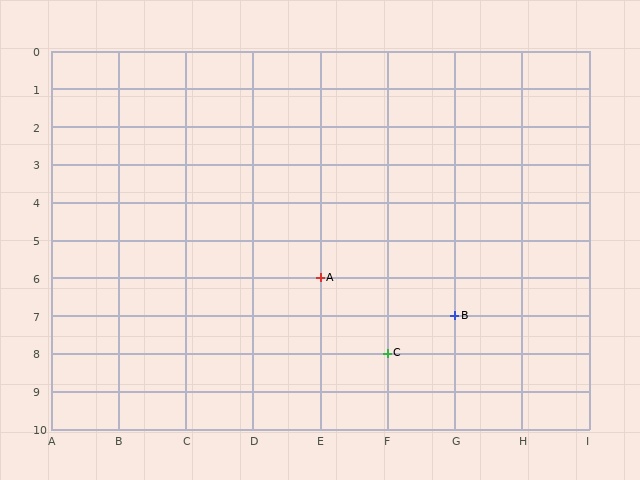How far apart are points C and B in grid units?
Points C and B are 1 column and 1 row apart (about 1.4 grid units diagonally).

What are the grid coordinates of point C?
Point C is at grid coordinates (F, 8).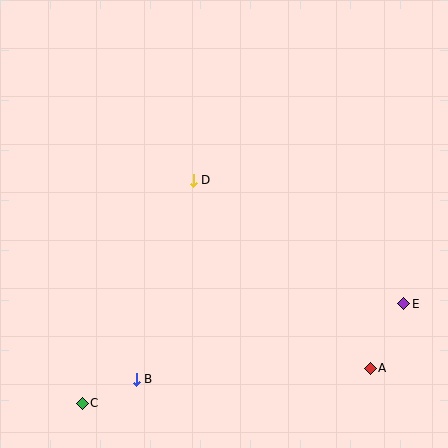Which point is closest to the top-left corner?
Point D is closest to the top-left corner.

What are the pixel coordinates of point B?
Point B is at (136, 379).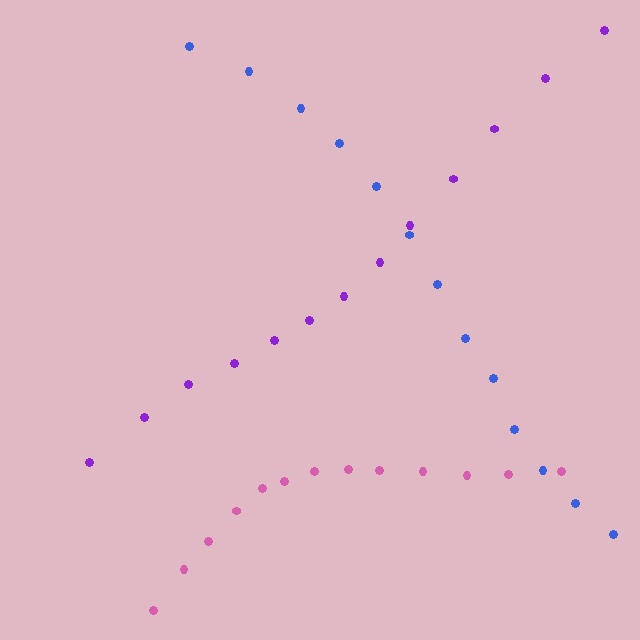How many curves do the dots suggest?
There are 3 distinct paths.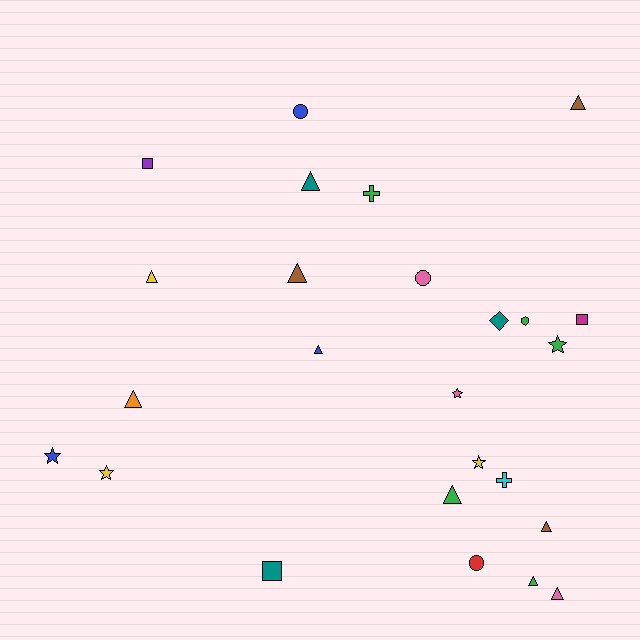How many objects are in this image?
There are 25 objects.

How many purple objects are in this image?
There is 1 purple object.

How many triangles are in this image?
There are 10 triangles.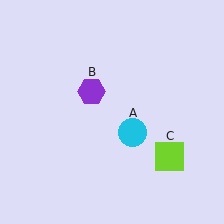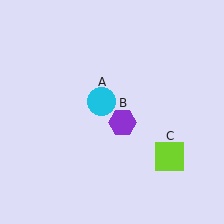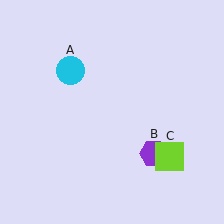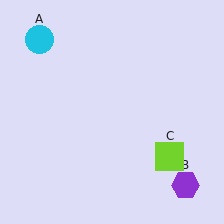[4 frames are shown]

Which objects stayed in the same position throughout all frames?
Lime square (object C) remained stationary.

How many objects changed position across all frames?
2 objects changed position: cyan circle (object A), purple hexagon (object B).